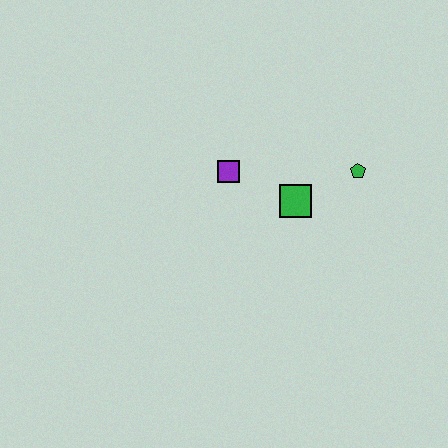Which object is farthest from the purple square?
The green pentagon is farthest from the purple square.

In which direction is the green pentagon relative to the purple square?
The green pentagon is to the right of the purple square.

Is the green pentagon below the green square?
No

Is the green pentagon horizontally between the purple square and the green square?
No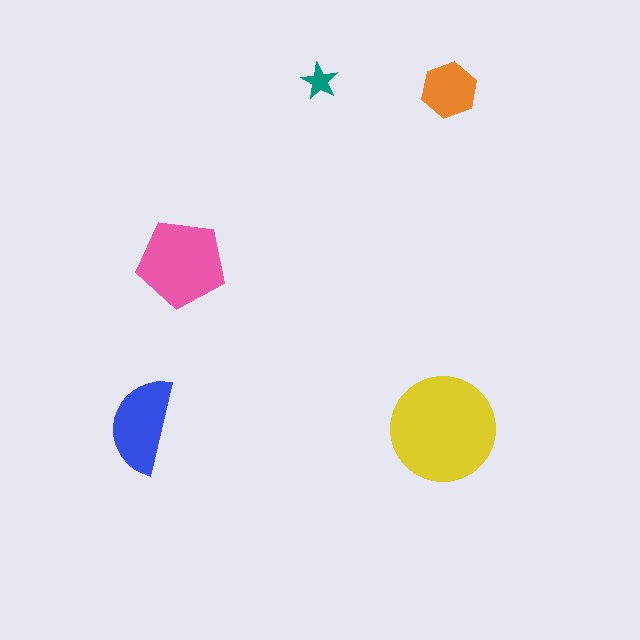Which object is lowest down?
The yellow circle is bottommost.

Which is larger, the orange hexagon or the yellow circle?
The yellow circle.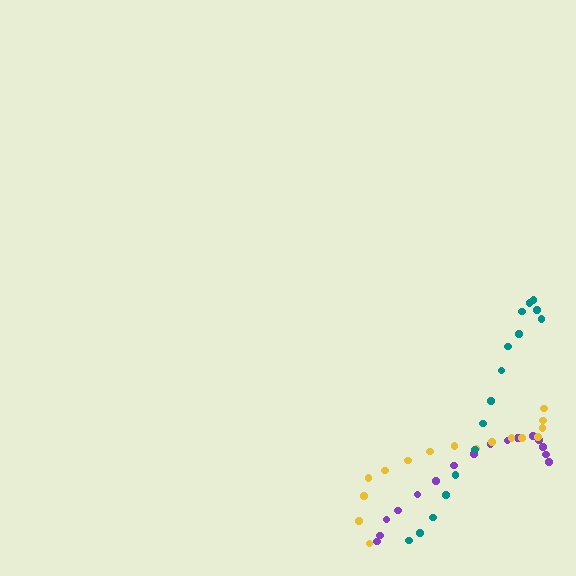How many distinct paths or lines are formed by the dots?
There are 3 distinct paths.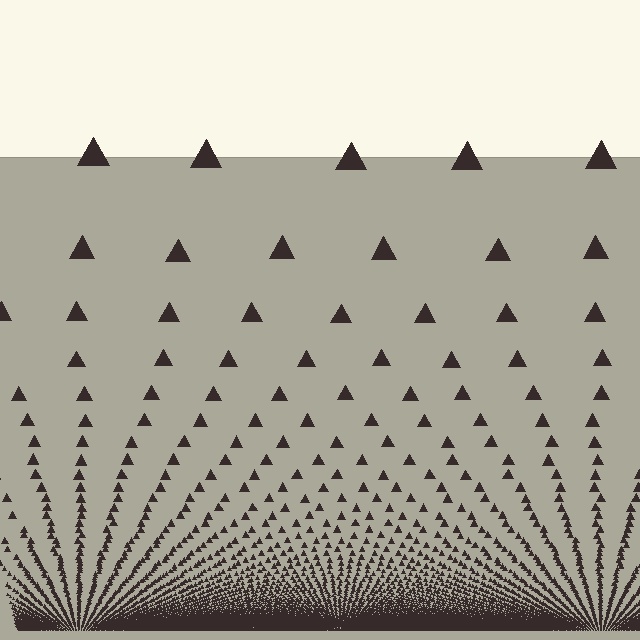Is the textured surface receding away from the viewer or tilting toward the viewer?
The surface appears to tilt toward the viewer. Texture elements get larger and sparser toward the top.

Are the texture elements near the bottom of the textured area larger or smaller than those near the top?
Smaller. The gradient is inverted — elements near the bottom are smaller and denser.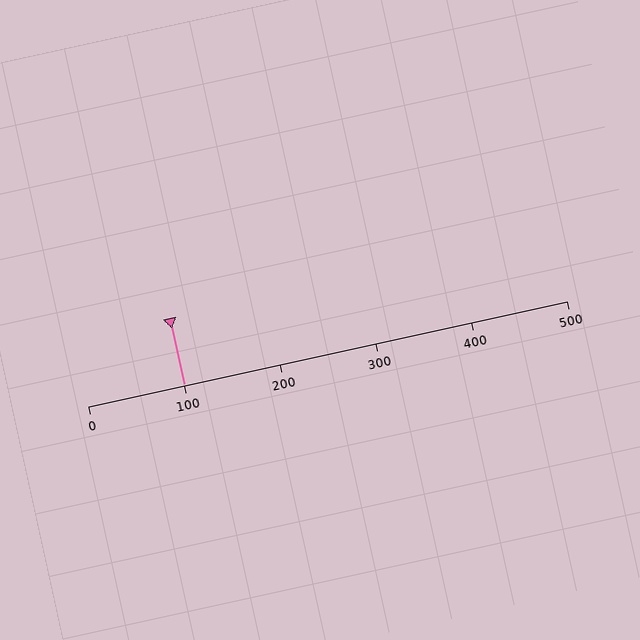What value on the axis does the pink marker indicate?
The marker indicates approximately 100.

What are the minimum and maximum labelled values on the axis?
The axis runs from 0 to 500.